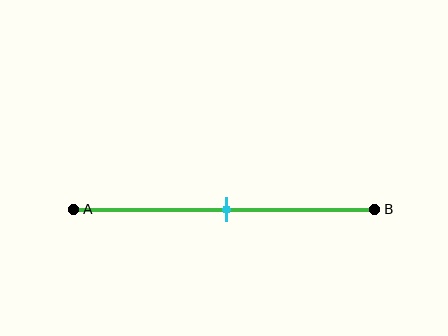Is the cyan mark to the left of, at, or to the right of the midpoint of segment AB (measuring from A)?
The cyan mark is approximately at the midpoint of segment AB.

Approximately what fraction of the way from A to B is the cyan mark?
The cyan mark is approximately 50% of the way from A to B.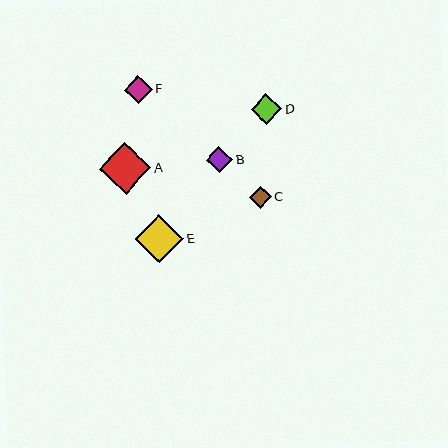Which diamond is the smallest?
Diamond C is the smallest with a size of approximately 22 pixels.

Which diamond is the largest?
Diamond A is the largest with a size of approximately 52 pixels.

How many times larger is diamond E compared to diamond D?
Diamond E is approximately 1.6 times the size of diamond D.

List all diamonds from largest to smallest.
From largest to smallest: A, E, D, F, B, C.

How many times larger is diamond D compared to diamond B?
Diamond D is approximately 1.2 times the size of diamond B.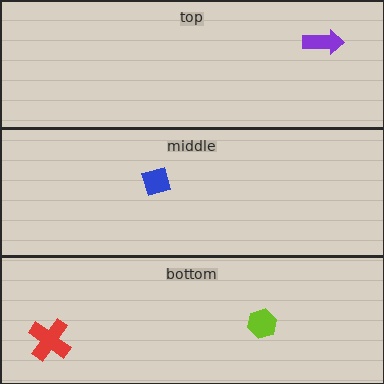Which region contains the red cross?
The bottom region.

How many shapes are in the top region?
1.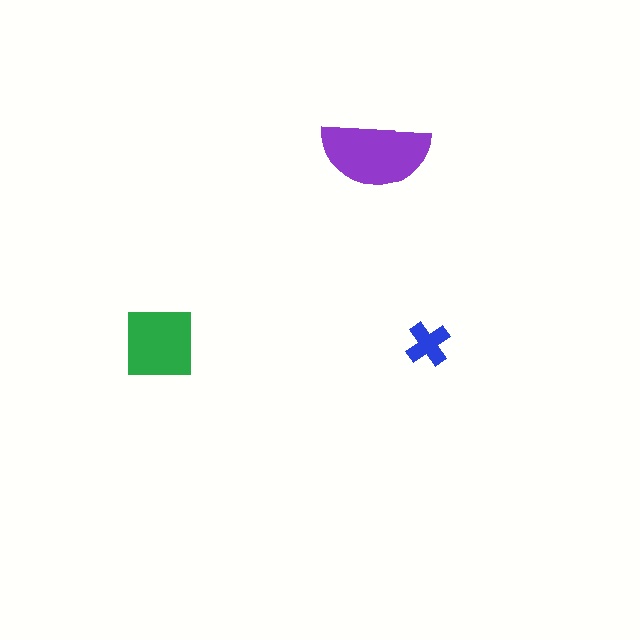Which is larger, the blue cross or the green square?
The green square.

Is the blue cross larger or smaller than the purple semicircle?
Smaller.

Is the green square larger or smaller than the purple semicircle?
Smaller.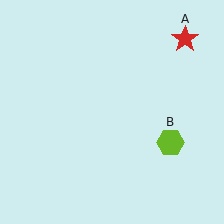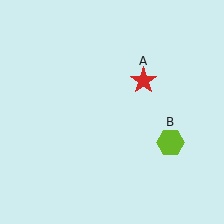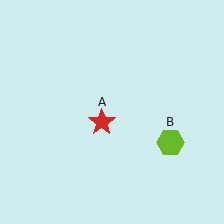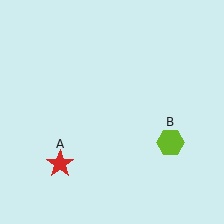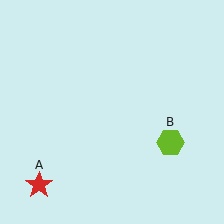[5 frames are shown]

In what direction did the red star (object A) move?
The red star (object A) moved down and to the left.